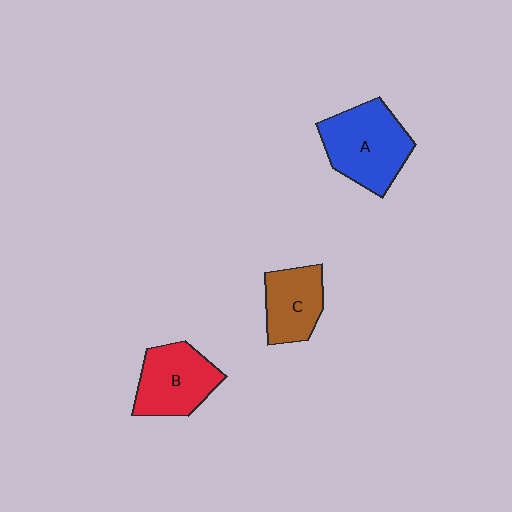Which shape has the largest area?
Shape A (blue).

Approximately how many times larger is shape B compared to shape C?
Approximately 1.2 times.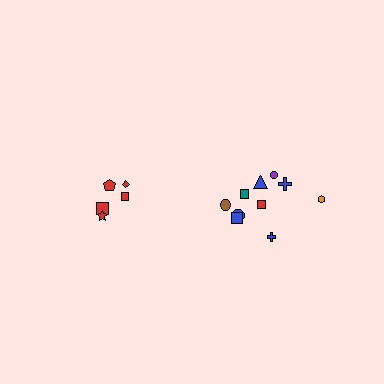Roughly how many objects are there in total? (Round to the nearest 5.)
Roughly 15 objects in total.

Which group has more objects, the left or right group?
The right group.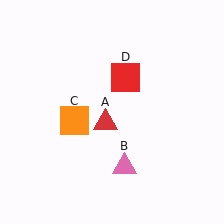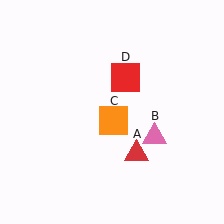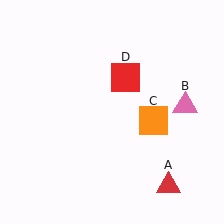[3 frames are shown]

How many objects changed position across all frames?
3 objects changed position: red triangle (object A), pink triangle (object B), orange square (object C).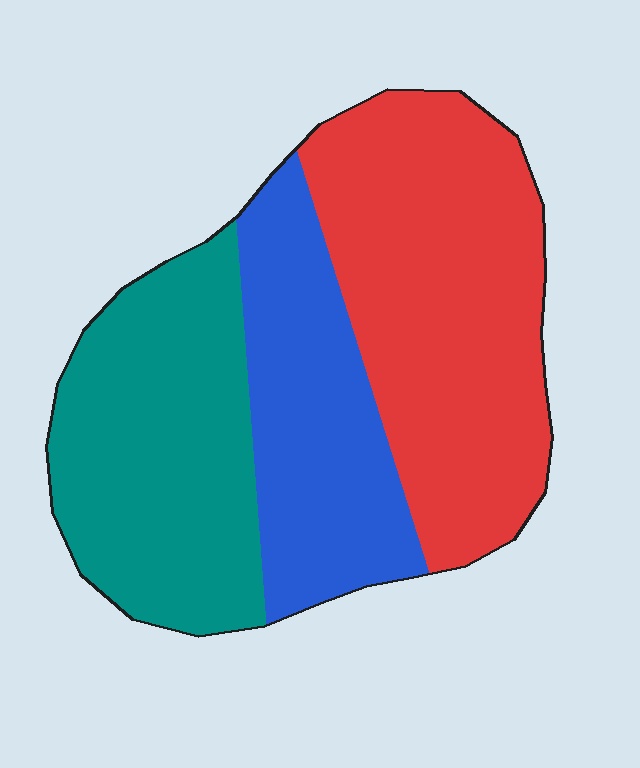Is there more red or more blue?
Red.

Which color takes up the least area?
Blue, at roughly 25%.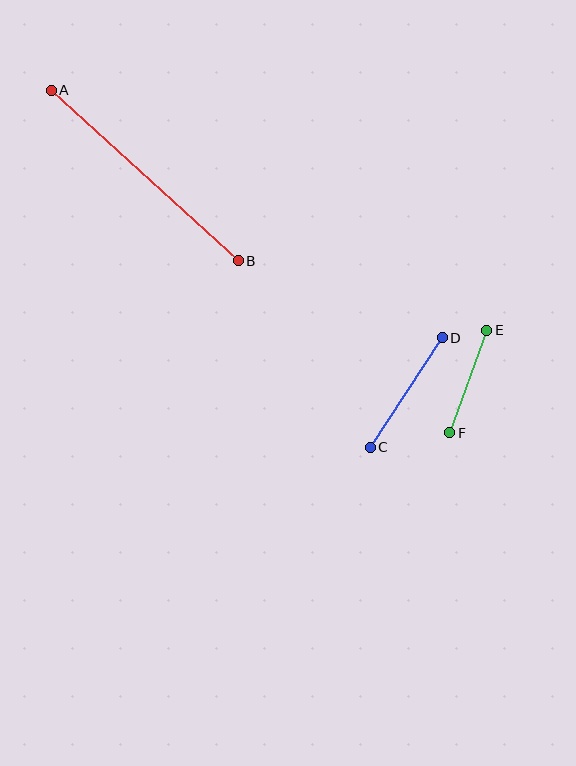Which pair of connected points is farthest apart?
Points A and B are farthest apart.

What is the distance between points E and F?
The distance is approximately 109 pixels.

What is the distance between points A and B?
The distance is approximately 253 pixels.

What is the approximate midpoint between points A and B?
The midpoint is at approximately (145, 176) pixels.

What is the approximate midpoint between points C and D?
The midpoint is at approximately (406, 393) pixels.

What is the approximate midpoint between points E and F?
The midpoint is at approximately (468, 382) pixels.